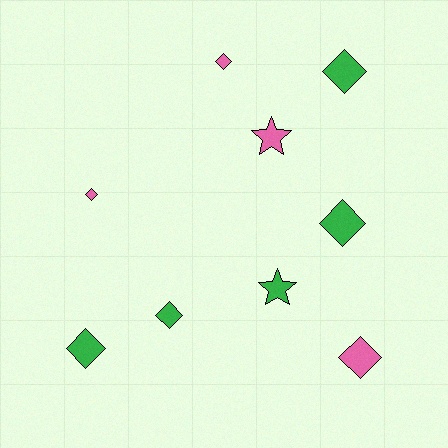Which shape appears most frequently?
Diamond, with 7 objects.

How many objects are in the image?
There are 9 objects.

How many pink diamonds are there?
There are 3 pink diamonds.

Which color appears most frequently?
Green, with 5 objects.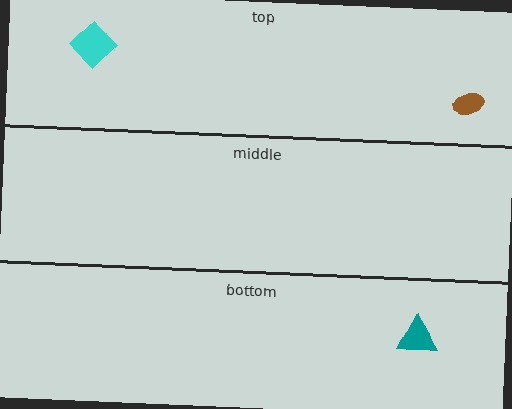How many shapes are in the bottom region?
1.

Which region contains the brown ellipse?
The top region.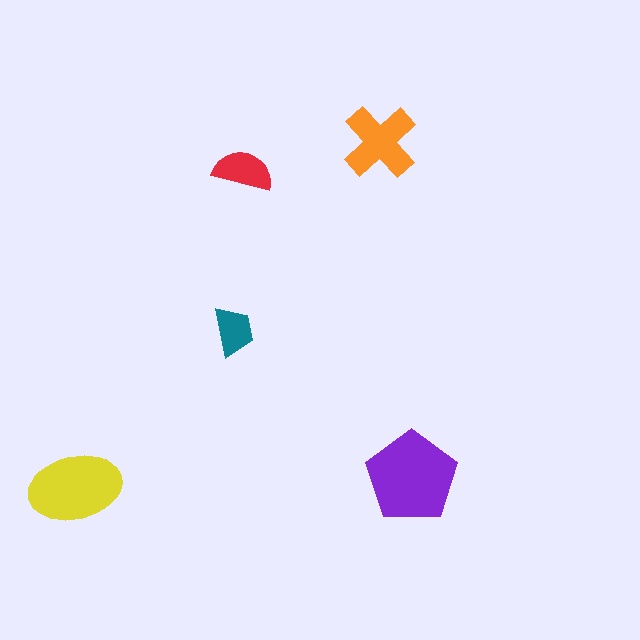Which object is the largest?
The purple pentagon.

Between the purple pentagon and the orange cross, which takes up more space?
The purple pentagon.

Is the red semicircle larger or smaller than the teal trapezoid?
Larger.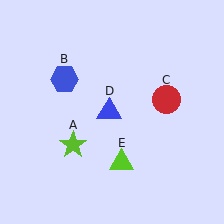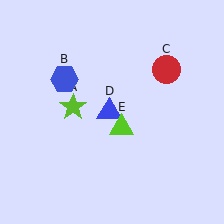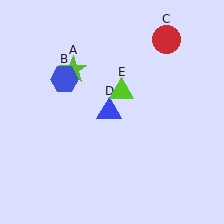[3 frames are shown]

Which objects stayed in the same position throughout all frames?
Blue hexagon (object B) and blue triangle (object D) remained stationary.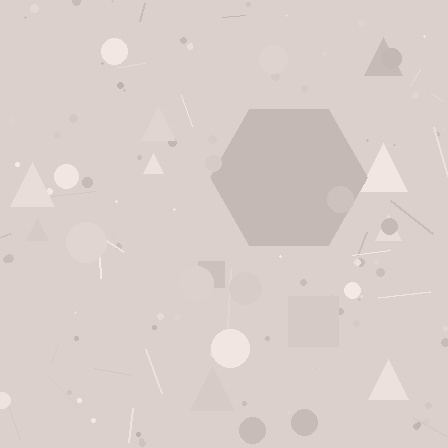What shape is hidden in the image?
A hexagon is hidden in the image.